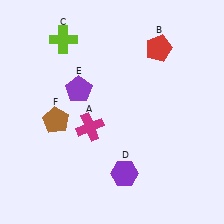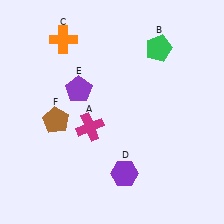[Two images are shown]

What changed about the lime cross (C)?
In Image 1, C is lime. In Image 2, it changed to orange.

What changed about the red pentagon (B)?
In Image 1, B is red. In Image 2, it changed to green.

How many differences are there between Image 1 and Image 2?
There are 2 differences between the two images.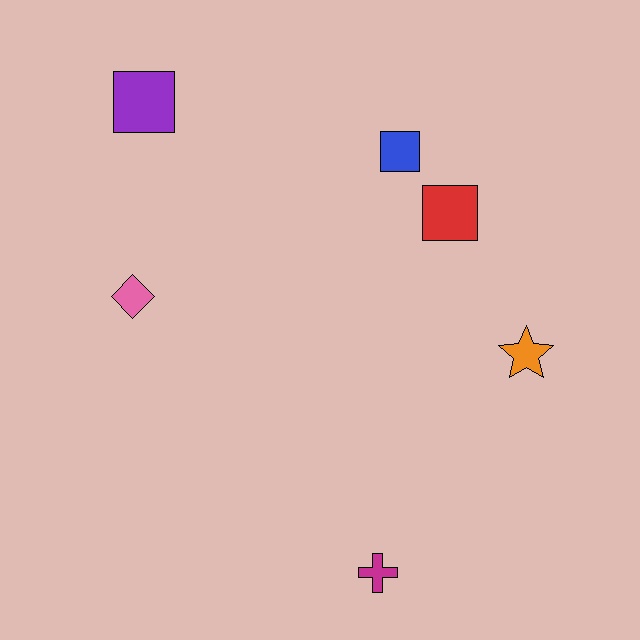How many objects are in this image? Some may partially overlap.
There are 6 objects.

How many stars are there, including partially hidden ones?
There is 1 star.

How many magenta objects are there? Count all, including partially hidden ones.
There is 1 magenta object.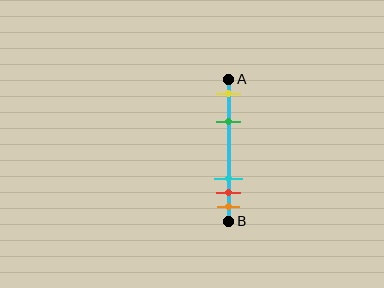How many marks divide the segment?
There are 5 marks dividing the segment.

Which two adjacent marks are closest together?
The red and orange marks are the closest adjacent pair.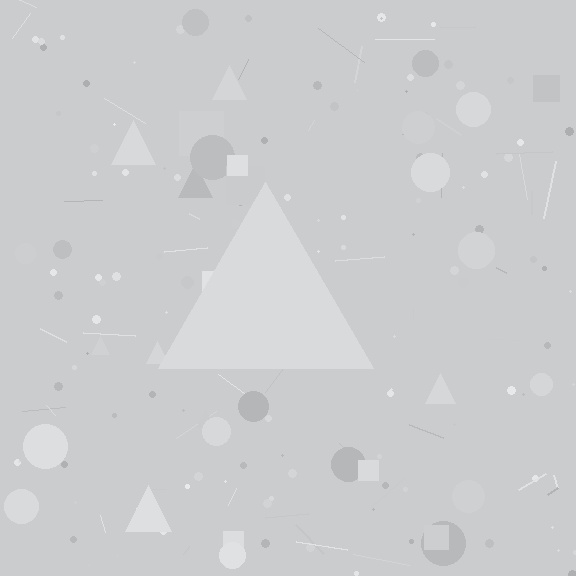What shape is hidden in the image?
A triangle is hidden in the image.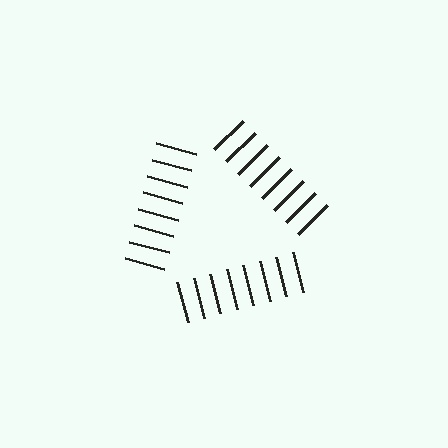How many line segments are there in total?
24 — 8 along each of the 3 edges.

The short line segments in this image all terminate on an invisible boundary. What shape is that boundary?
An illusory triangle — the line segments terminate on its edges but no continuous stroke is drawn.